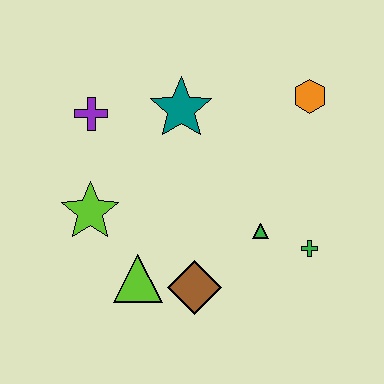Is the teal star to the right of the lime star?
Yes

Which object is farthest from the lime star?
The orange hexagon is farthest from the lime star.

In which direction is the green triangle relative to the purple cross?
The green triangle is to the right of the purple cross.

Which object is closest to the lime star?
The lime triangle is closest to the lime star.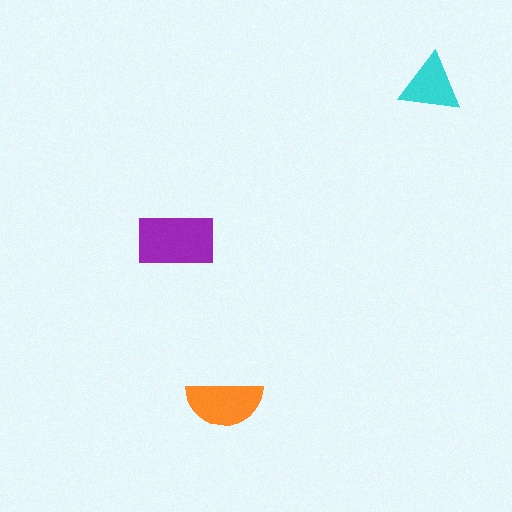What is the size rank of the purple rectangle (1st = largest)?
1st.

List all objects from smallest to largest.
The cyan triangle, the orange semicircle, the purple rectangle.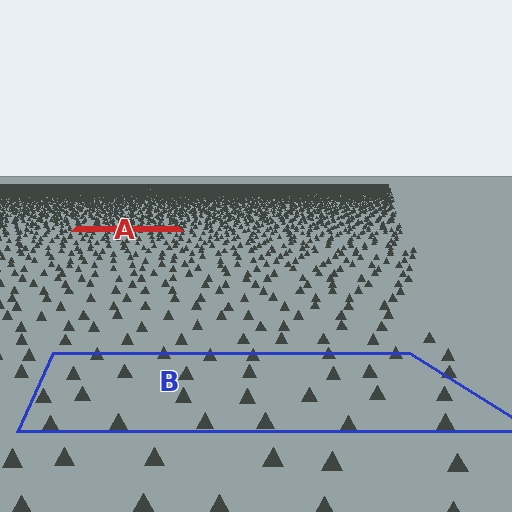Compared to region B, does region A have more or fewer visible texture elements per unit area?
Region A has more texture elements per unit area — they are packed more densely because it is farther away.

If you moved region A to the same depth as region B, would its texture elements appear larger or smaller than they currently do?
They would appear larger. At a closer depth, the same texture elements are projected at a bigger on-screen size.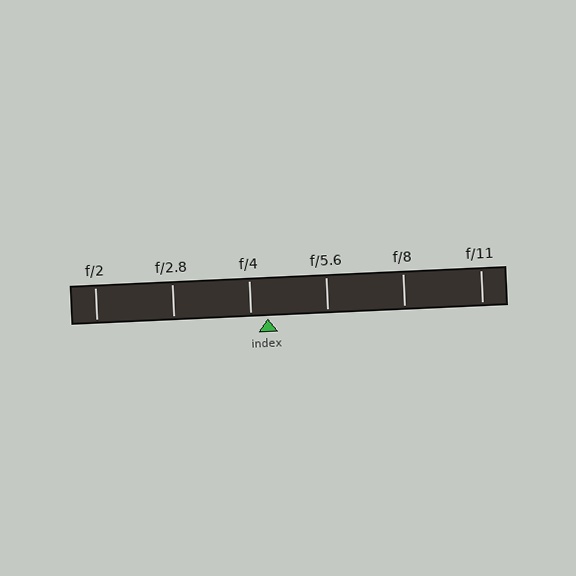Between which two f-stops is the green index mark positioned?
The index mark is between f/4 and f/5.6.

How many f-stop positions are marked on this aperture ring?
There are 6 f-stop positions marked.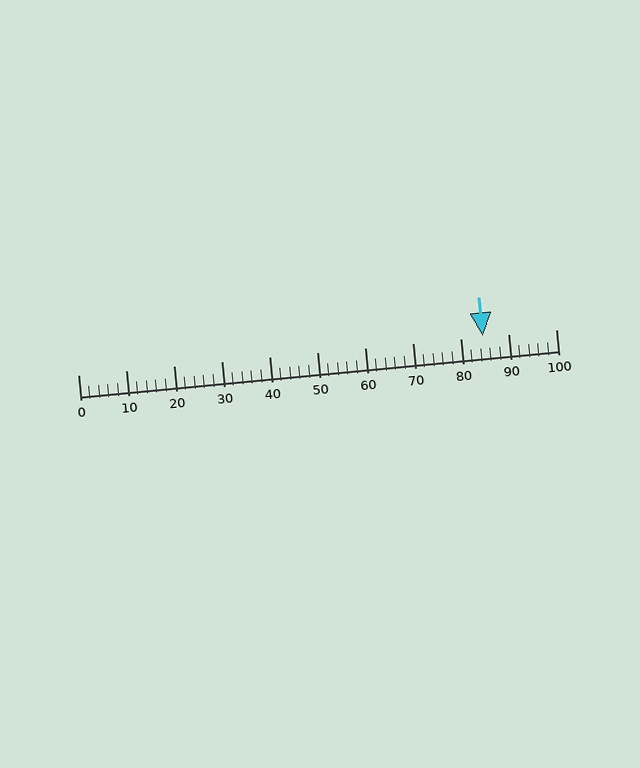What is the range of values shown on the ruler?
The ruler shows values from 0 to 100.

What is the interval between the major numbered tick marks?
The major tick marks are spaced 10 units apart.